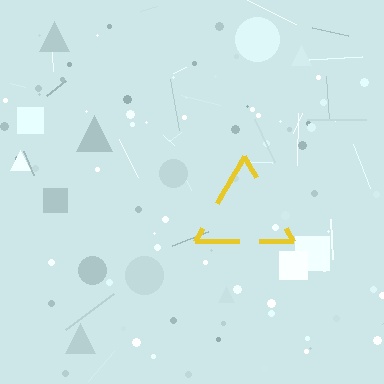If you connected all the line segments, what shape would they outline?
They would outline a triangle.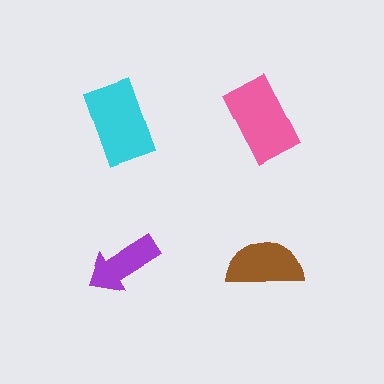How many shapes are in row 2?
2 shapes.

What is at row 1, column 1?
A cyan rectangle.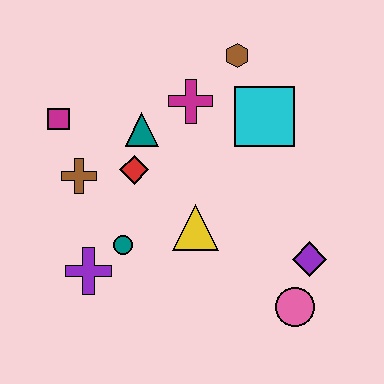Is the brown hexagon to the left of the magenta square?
No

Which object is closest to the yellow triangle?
The teal circle is closest to the yellow triangle.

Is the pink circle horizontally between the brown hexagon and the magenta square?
No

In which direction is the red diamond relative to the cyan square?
The red diamond is to the left of the cyan square.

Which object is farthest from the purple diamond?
The magenta square is farthest from the purple diamond.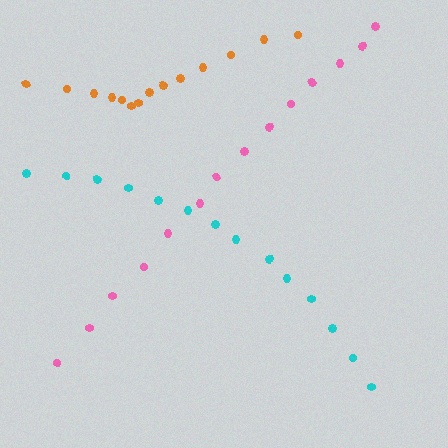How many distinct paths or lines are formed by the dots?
There are 3 distinct paths.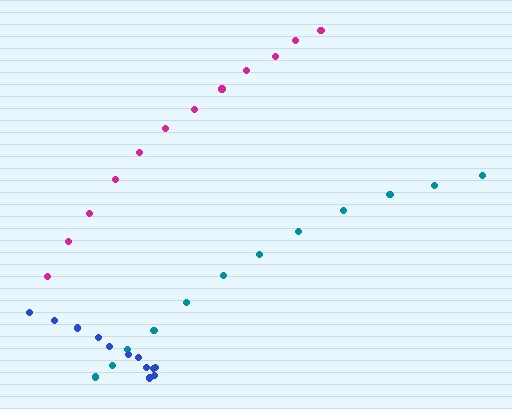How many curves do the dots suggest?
There are 3 distinct paths.